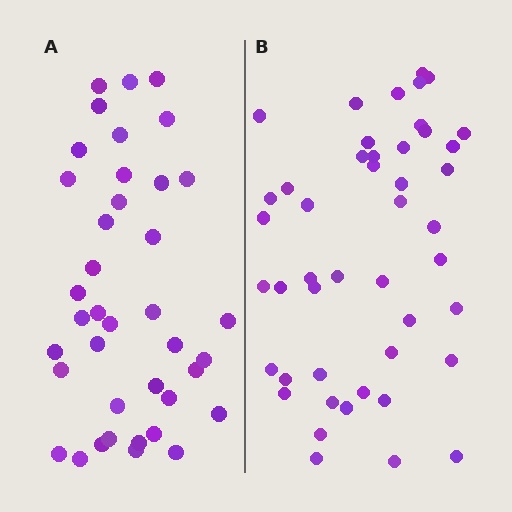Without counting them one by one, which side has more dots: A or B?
Region B (the right region) has more dots.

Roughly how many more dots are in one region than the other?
Region B has roughly 8 or so more dots than region A.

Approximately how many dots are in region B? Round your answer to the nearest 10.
About 50 dots. (The exact count is 46, which rounds to 50.)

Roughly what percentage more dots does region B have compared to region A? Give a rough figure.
About 20% more.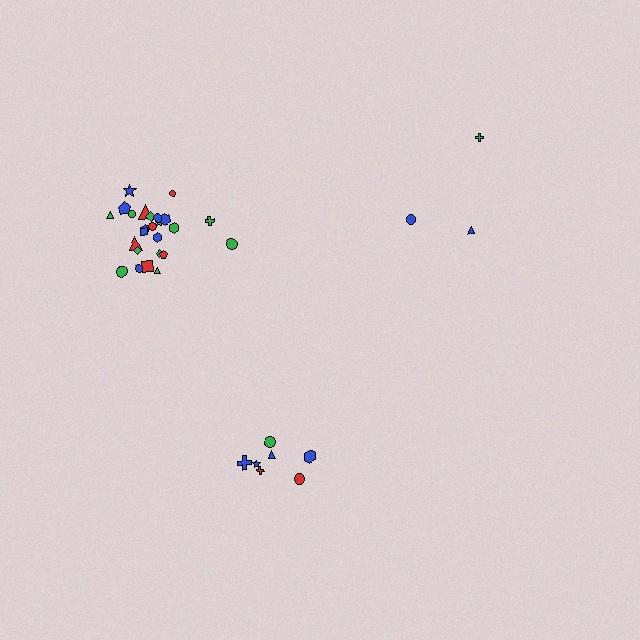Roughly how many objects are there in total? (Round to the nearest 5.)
Roughly 35 objects in total.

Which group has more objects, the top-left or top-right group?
The top-left group.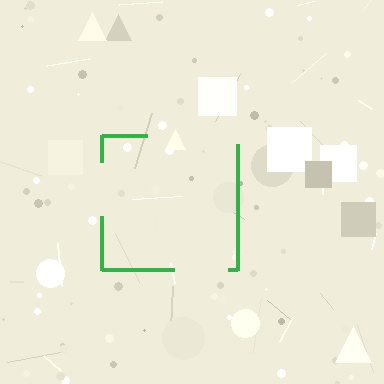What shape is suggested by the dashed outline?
The dashed outline suggests a square.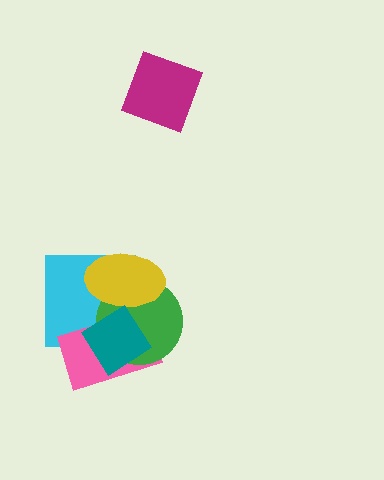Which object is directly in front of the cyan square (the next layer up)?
The pink rectangle is directly in front of the cyan square.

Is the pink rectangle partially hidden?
Yes, it is partially covered by another shape.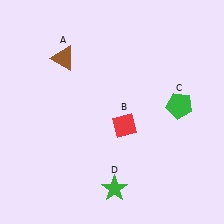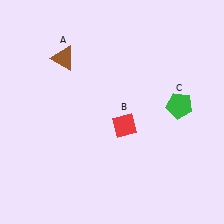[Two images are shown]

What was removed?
The green star (D) was removed in Image 2.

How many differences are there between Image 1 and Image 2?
There is 1 difference between the two images.